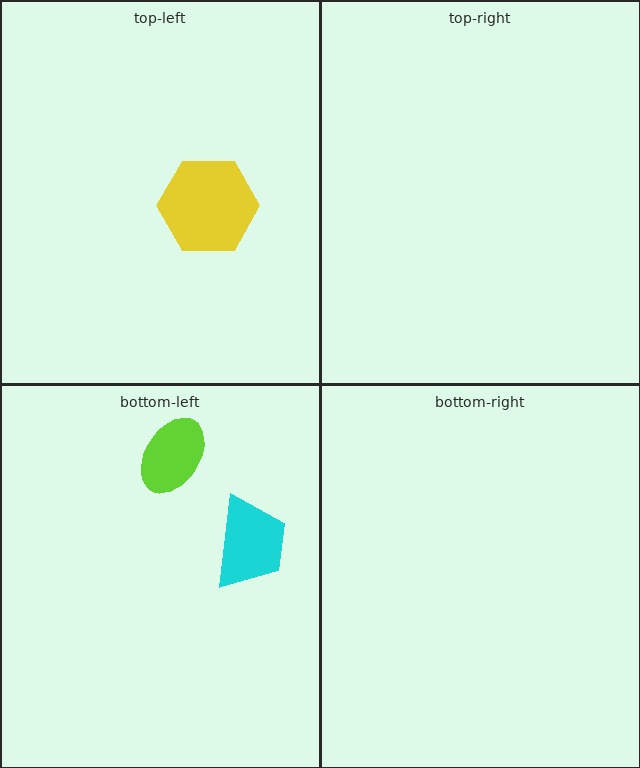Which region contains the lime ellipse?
The bottom-left region.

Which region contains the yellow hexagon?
The top-left region.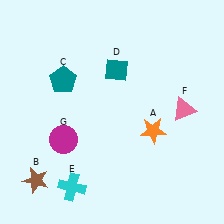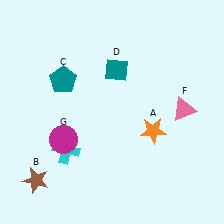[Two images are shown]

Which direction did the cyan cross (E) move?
The cyan cross (E) moved up.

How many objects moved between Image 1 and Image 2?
1 object moved between the two images.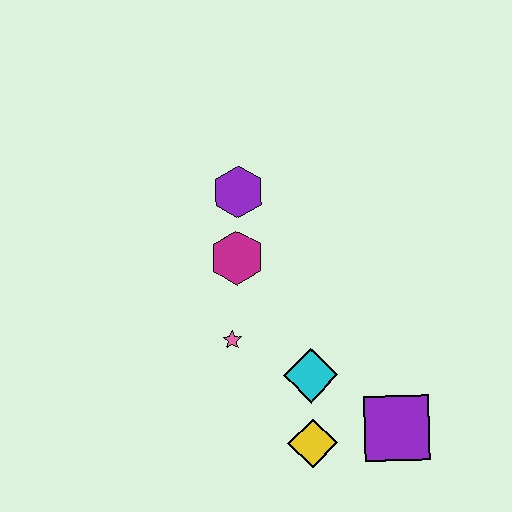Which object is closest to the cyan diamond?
The yellow diamond is closest to the cyan diamond.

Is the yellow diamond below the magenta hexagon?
Yes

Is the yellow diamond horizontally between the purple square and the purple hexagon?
Yes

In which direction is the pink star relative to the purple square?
The pink star is to the left of the purple square.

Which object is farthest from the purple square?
The purple hexagon is farthest from the purple square.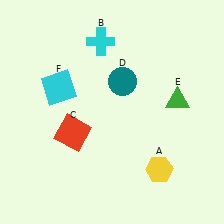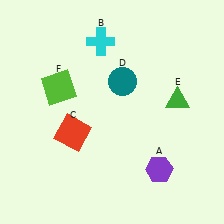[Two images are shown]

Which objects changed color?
A changed from yellow to purple. F changed from cyan to lime.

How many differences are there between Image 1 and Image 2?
There are 2 differences between the two images.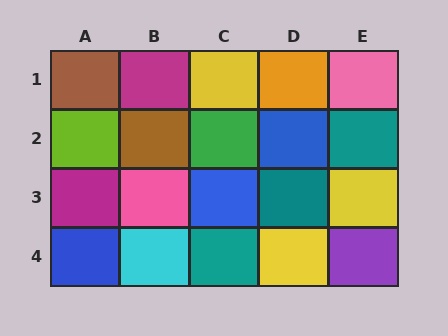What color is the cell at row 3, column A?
Magenta.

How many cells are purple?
1 cell is purple.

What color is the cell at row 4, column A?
Blue.